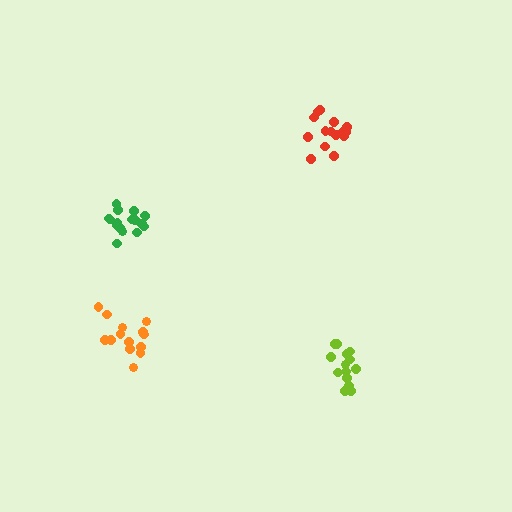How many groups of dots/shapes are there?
There are 4 groups.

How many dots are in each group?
Group 1: 15 dots, Group 2: 17 dots, Group 3: 14 dots, Group 4: 14 dots (60 total).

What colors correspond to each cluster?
The clusters are colored: red, green, lime, orange.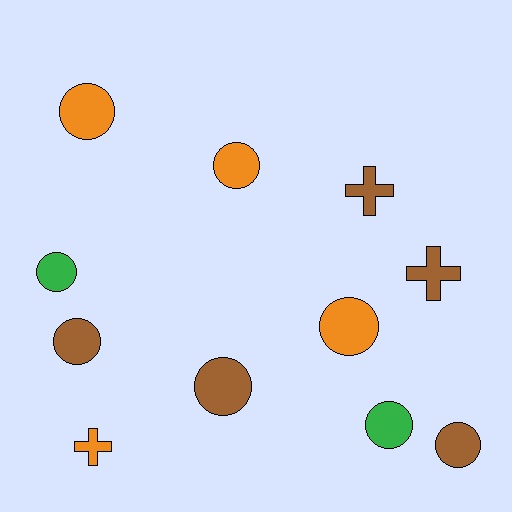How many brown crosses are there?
There are 2 brown crosses.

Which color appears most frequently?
Brown, with 5 objects.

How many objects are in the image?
There are 11 objects.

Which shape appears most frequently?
Circle, with 8 objects.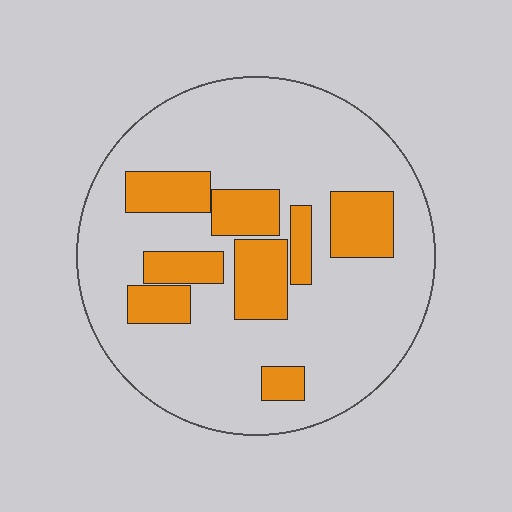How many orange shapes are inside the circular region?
8.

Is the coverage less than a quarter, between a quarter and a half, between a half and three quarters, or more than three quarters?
Less than a quarter.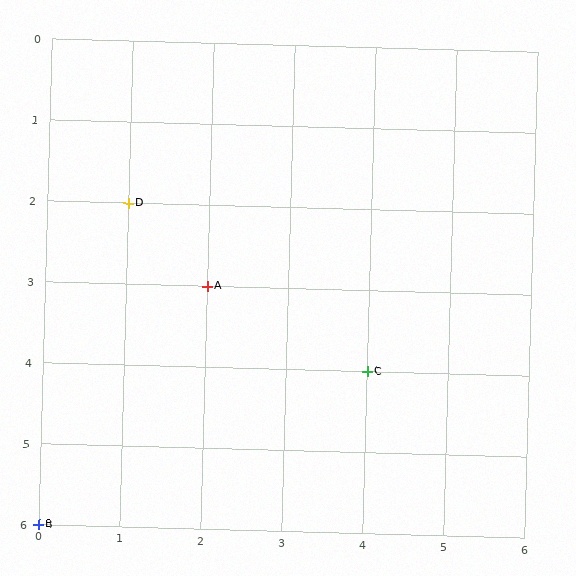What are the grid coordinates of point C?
Point C is at grid coordinates (4, 4).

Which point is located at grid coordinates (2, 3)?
Point A is at (2, 3).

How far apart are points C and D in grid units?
Points C and D are 3 columns and 2 rows apart (about 3.6 grid units diagonally).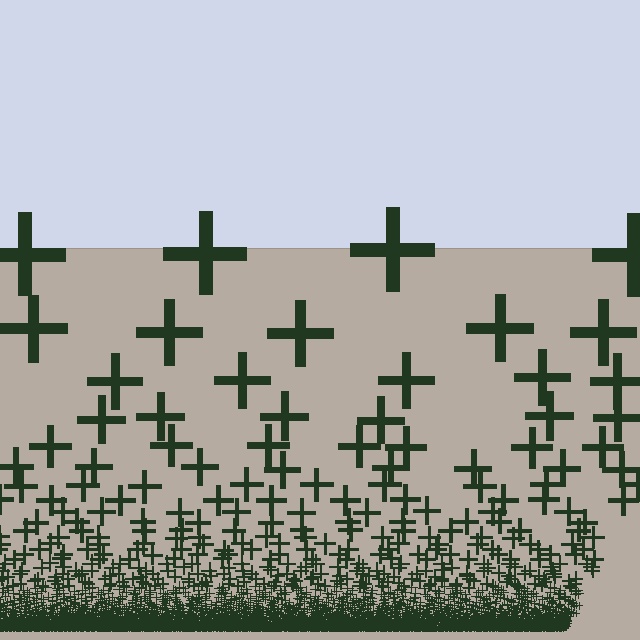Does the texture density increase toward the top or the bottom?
Density increases toward the bottom.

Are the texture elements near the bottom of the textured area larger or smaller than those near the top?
Smaller. The gradient is inverted — elements near the bottom are smaller and denser.